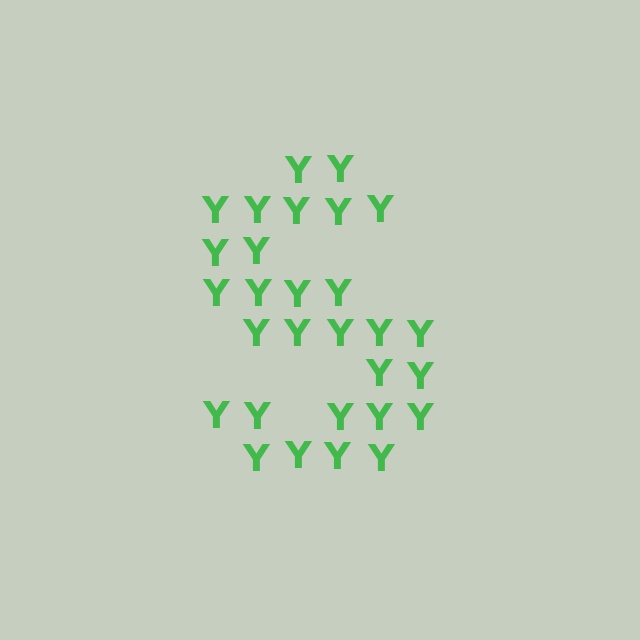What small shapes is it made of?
It is made of small letter Y's.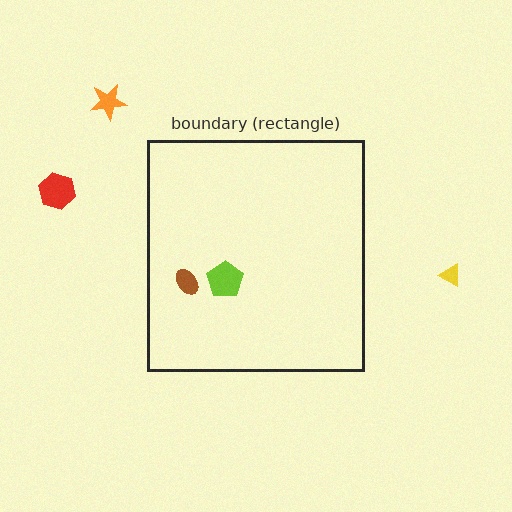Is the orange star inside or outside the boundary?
Outside.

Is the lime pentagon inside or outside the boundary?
Inside.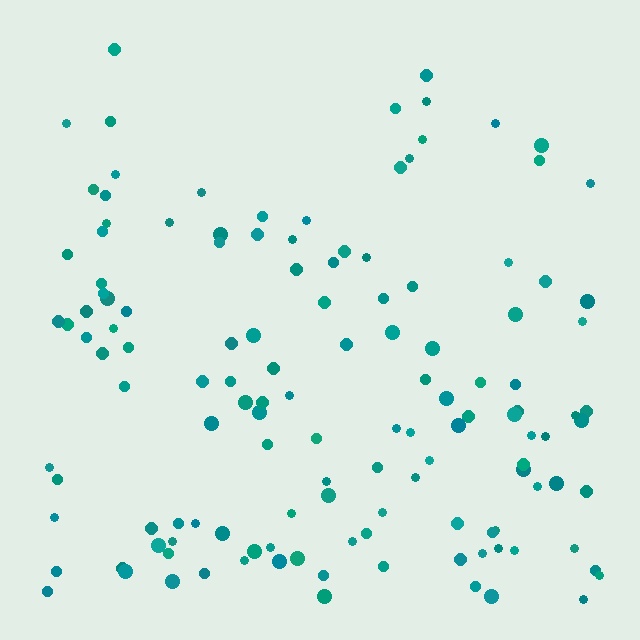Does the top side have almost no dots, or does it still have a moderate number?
Still a moderate number, just noticeably fewer than the bottom.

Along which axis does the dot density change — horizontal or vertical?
Vertical.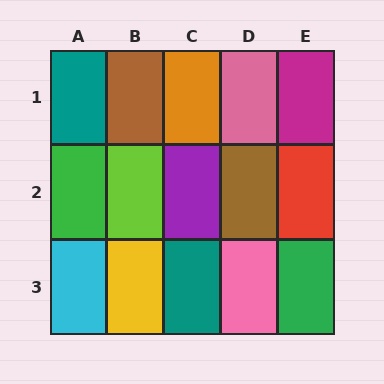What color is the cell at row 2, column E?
Red.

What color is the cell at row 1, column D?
Pink.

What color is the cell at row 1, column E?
Magenta.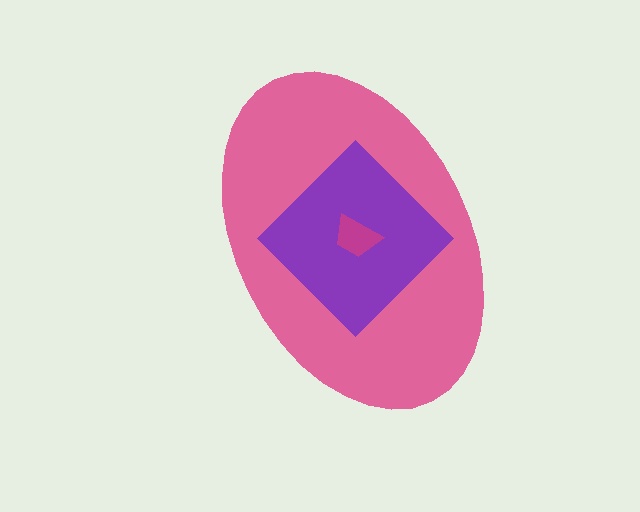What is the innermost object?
The magenta trapezoid.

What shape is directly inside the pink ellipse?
The purple diamond.